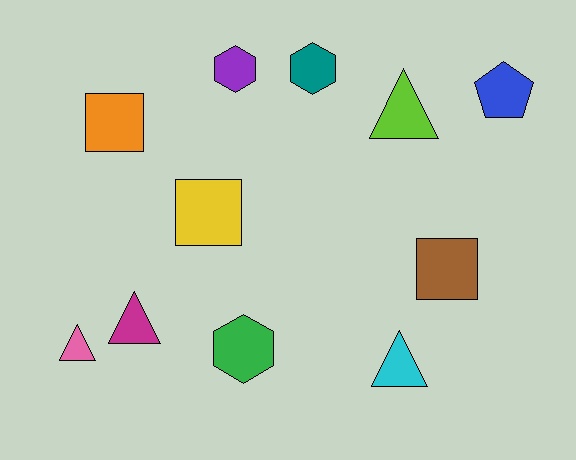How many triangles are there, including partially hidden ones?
There are 4 triangles.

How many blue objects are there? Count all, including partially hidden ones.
There is 1 blue object.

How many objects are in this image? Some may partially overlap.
There are 11 objects.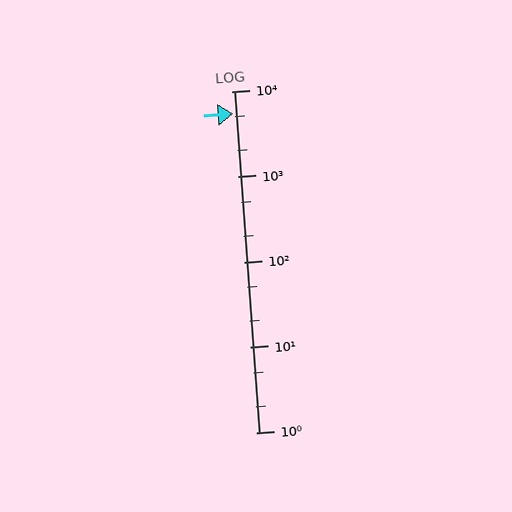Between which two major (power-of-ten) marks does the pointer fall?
The pointer is between 1000 and 10000.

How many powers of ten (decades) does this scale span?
The scale spans 4 decades, from 1 to 10000.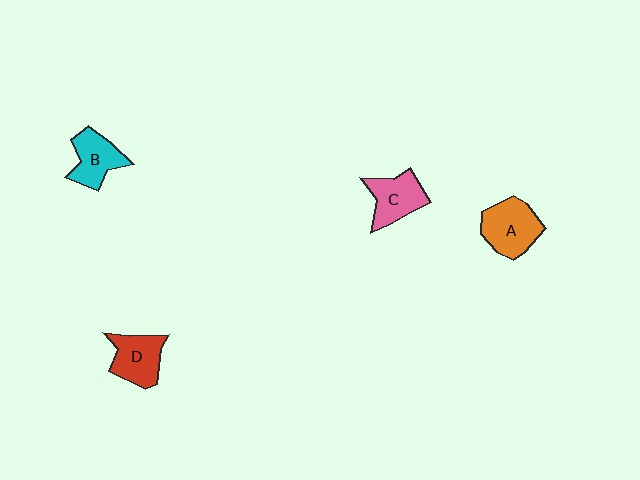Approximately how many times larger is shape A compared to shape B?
Approximately 1.2 times.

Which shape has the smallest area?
Shape B (cyan).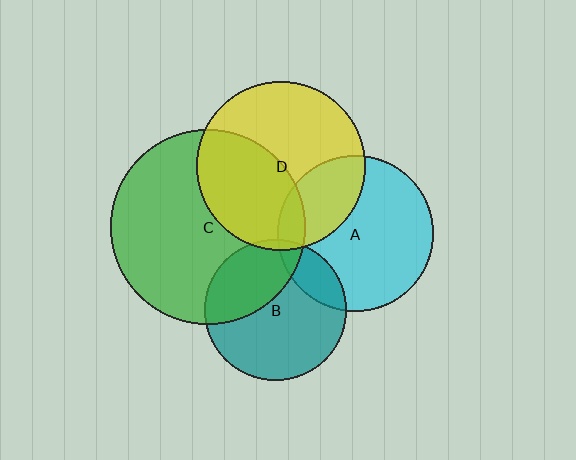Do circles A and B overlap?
Yes.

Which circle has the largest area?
Circle C (green).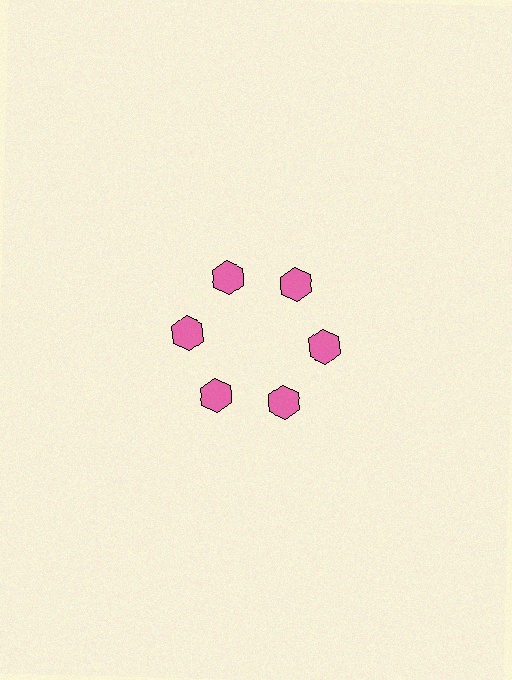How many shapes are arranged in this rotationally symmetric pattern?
There are 6 shapes, arranged in 6 groups of 1.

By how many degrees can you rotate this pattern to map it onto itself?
The pattern maps onto itself every 60 degrees of rotation.